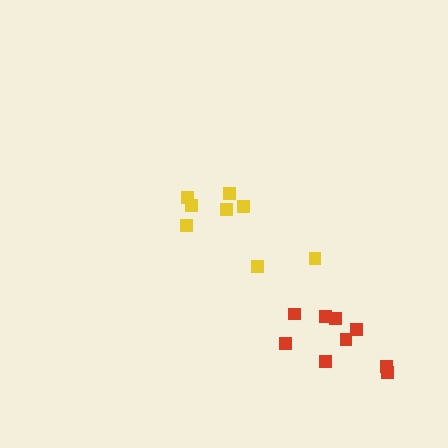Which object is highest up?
The yellow cluster is topmost.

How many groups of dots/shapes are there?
There are 2 groups.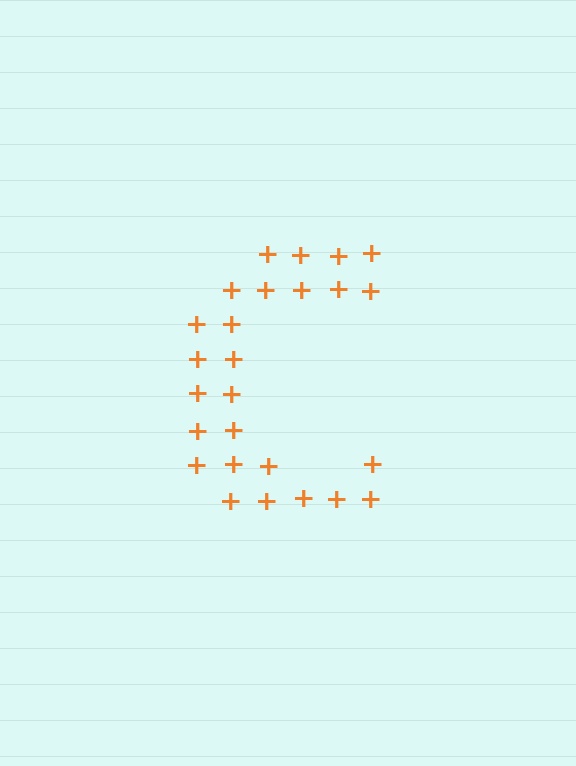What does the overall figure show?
The overall figure shows the letter C.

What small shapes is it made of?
It is made of small plus signs.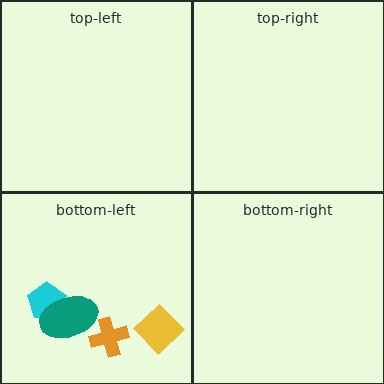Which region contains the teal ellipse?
The bottom-left region.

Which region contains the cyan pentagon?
The bottom-left region.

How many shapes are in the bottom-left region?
4.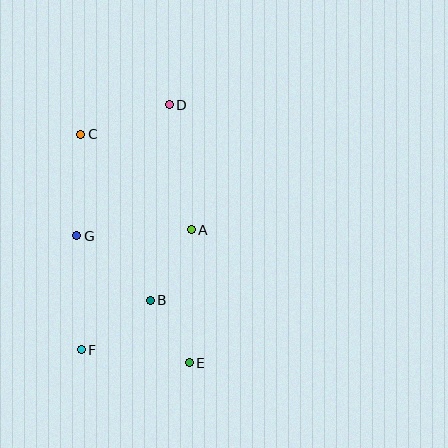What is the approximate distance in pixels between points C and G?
The distance between C and G is approximately 102 pixels.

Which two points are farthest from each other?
Points D and F are farthest from each other.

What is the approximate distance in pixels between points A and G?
The distance between A and G is approximately 115 pixels.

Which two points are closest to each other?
Points B and E are closest to each other.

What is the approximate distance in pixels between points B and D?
The distance between B and D is approximately 196 pixels.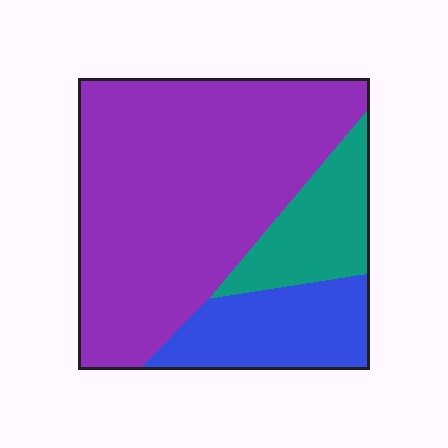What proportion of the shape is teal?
Teal covers roughly 15% of the shape.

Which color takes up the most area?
Purple, at roughly 65%.